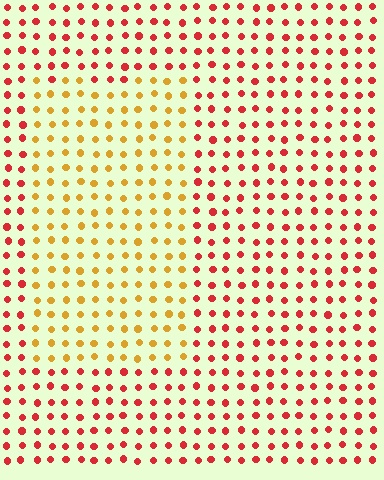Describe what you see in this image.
The image is filled with small red elements in a uniform arrangement. A rectangle-shaped region is visible where the elements are tinted to a slightly different hue, forming a subtle color boundary.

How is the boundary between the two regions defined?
The boundary is defined purely by a slight shift in hue (about 45 degrees). Spacing, size, and orientation are identical on both sides.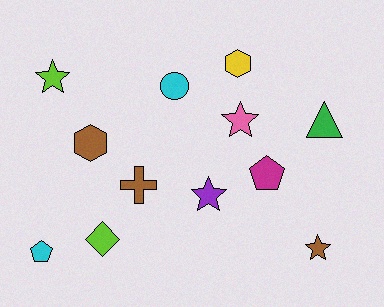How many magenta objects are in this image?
There is 1 magenta object.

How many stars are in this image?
There are 4 stars.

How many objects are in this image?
There are 12 objects.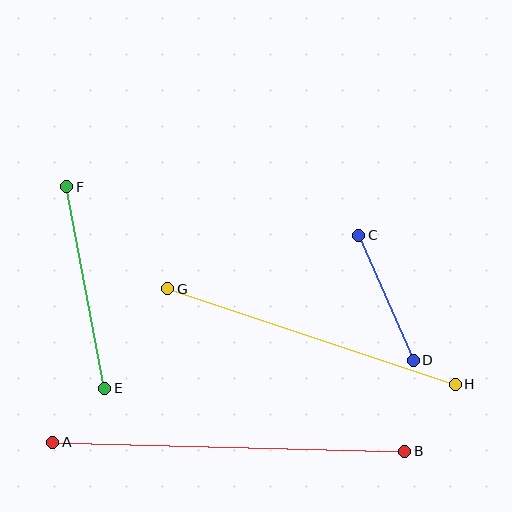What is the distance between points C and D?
The distance is approximately 136 pixels.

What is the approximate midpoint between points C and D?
The midpoint is at approximately (386, 298) pixels.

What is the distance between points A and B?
The distance is approximately 352 pixels.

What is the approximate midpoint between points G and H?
The midpoint is at approximately (311, 336) pixels.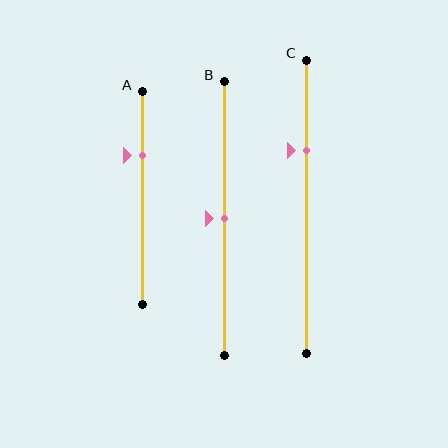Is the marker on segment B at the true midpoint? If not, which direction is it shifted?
Yes, the marker on segment B is at the true midpoint.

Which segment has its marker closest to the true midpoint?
Segment B has its marker closest to the true midpoint.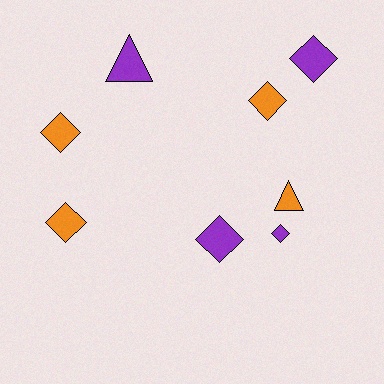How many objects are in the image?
There are 8 objects.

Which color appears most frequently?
Orange, with 4 objects.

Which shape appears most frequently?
Diamond, with 6 objects.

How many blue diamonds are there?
There are no blue diamonds.